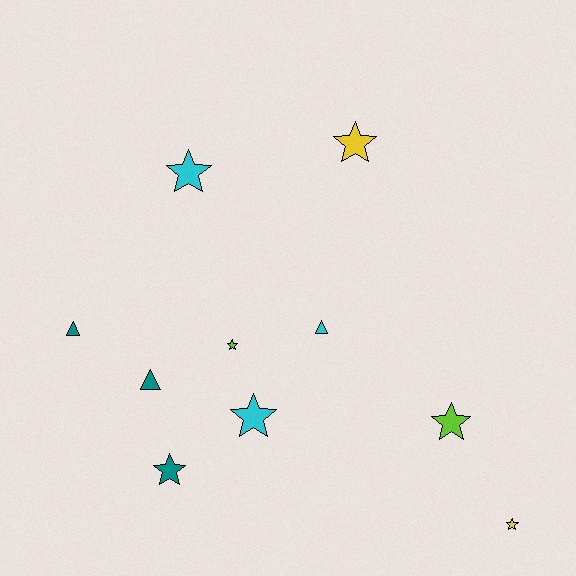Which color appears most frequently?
Teal, with 3 objects.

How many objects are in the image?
There are 10 objects.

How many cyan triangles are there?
There is 1 cyan triangle.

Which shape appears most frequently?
Star, with 7 objects.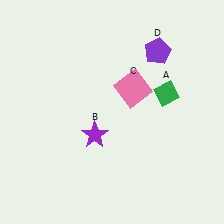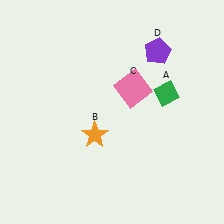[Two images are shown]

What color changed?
The star (B) changed from purple in Image 1 to orange in Image 2.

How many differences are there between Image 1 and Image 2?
There is 1 difference between the two images.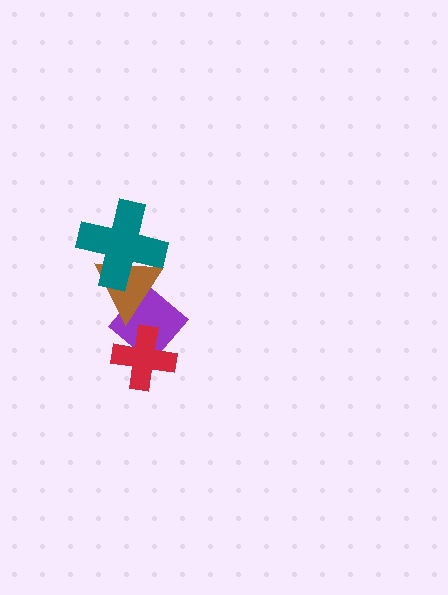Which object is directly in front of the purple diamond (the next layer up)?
The brown triangle is directly in front of the purple diamond.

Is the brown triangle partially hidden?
Yes, it is partially covered by another shape.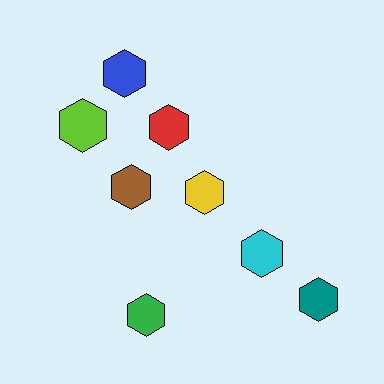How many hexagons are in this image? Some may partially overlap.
There are 8 hexagons.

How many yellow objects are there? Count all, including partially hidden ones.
There is 1 yellow object.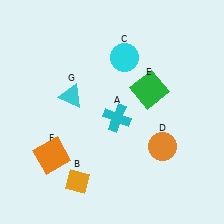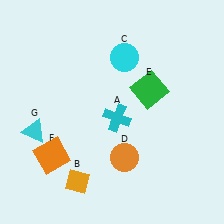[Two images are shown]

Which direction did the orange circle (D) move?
The orange circle (D) moved left.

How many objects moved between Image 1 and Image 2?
2 objects moved between the two images.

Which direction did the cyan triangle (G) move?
The cyan triangle (G) moved left.